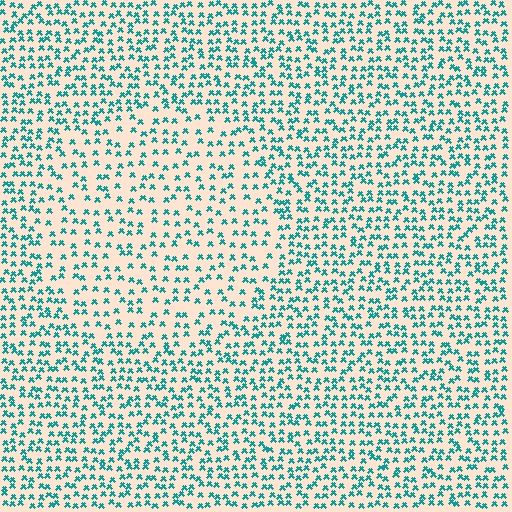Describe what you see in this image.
The image contains small teal elements arranged at two different densities. A circle-shaped region is visible where the elements are less densely packed than the surrounding area.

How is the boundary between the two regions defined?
The boundary is defined by a change in element density (approximately 1.6x ratio). All elements are the same color, size, and shape.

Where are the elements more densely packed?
The elements are more densely packed outside the circle boundary.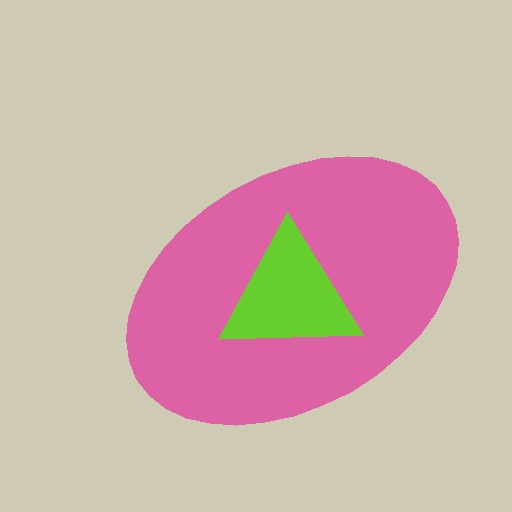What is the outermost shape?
The pink ellipse.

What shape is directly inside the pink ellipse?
The lime triangle.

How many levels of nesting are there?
2.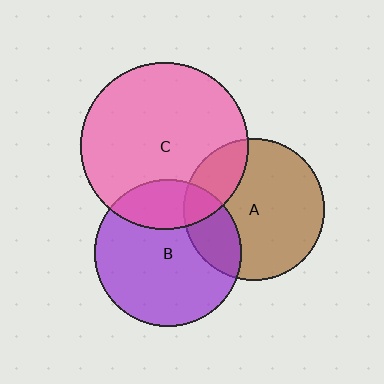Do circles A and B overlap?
Yes.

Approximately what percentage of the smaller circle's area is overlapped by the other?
Approximately 20%.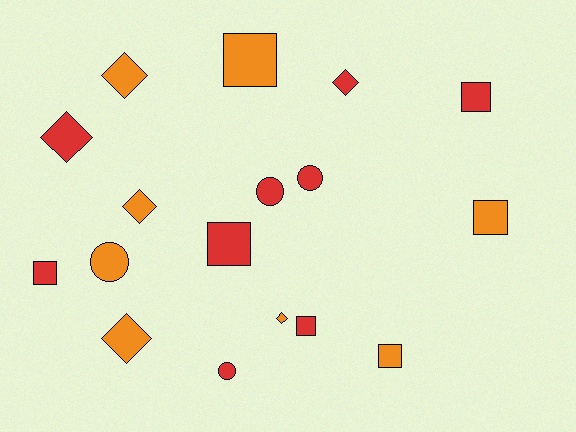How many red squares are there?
There are 4 red squares.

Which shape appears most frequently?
Square, with 7 objects.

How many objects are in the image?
There are 17 objects.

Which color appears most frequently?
Red, with 9 objects.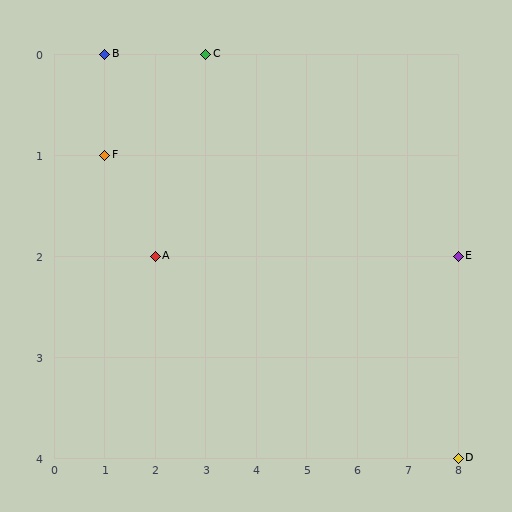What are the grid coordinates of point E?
Point E is at grid coordinates (8, 2).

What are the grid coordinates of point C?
Point C is at grid coordinates (3, 0).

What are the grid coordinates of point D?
Point D is at grid coordinates (8, 4).